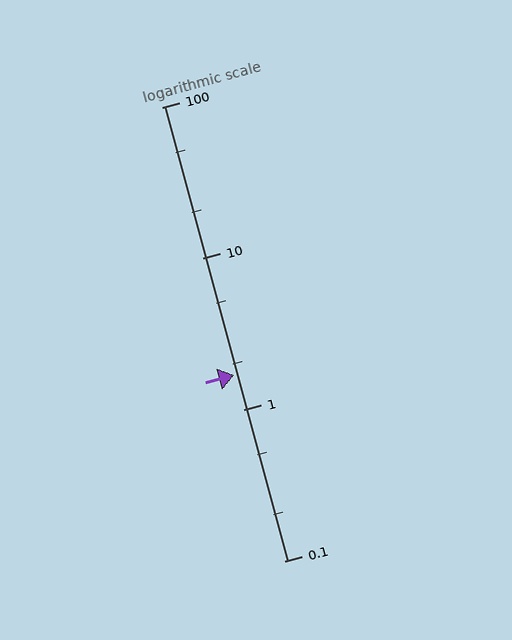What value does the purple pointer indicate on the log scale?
The pointer indicates approximately 1.7.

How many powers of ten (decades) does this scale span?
The scale spans 3 decades, from 0.1 to 100.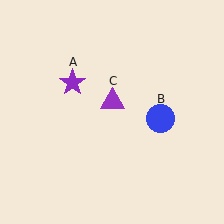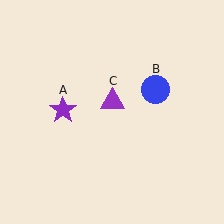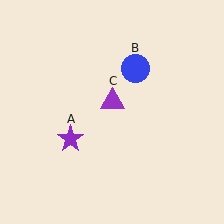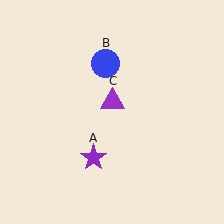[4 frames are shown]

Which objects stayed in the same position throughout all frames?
Purple triangle (object C) remained stationary.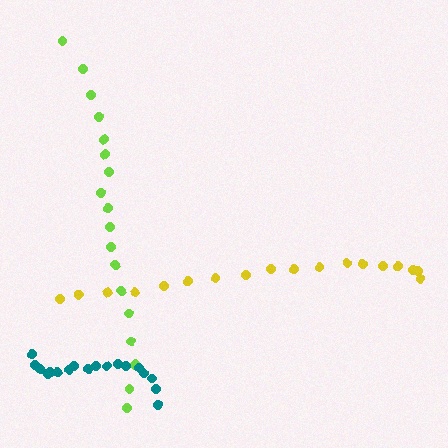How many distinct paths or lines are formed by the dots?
There are 3 distinct paths.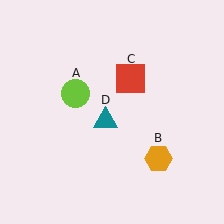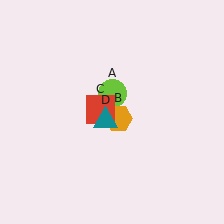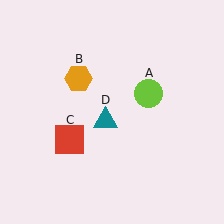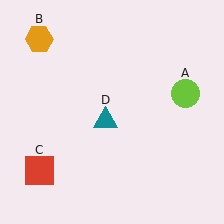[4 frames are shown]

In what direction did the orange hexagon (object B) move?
The orange hexagon (object B) moved up and to the left.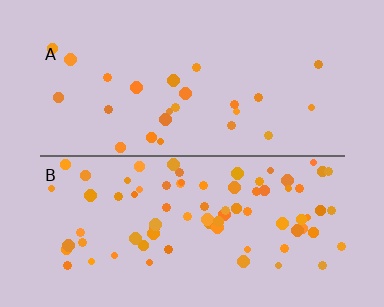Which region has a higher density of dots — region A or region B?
B (the bottom).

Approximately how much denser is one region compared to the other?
Approximately 3.1× — region B over region A.